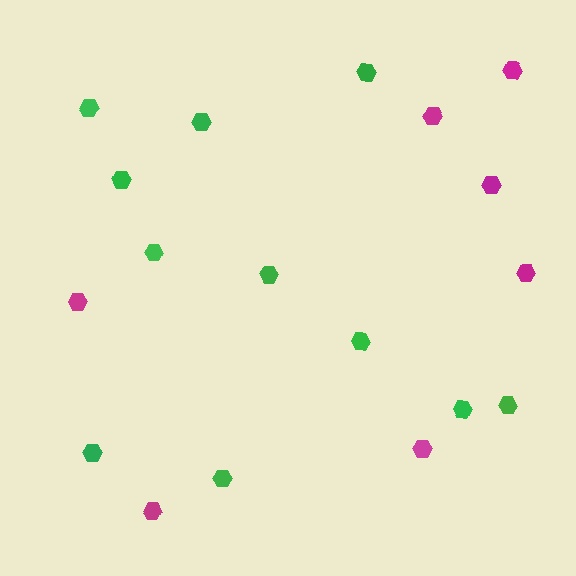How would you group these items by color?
There are 2 groups: one group of green hexagons (11) and one group of magenta hexagons (7).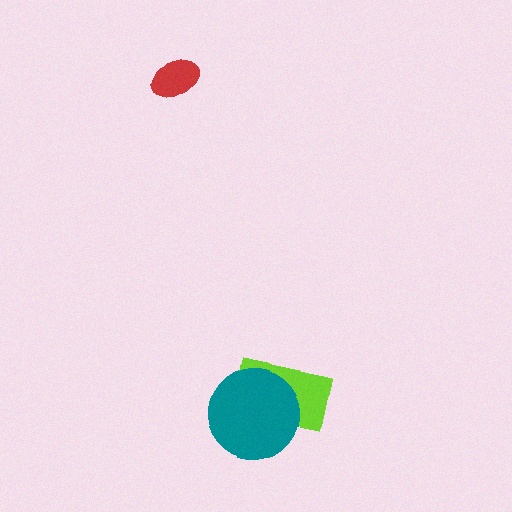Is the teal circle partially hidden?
No, no other shape covers it.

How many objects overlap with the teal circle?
1 object overlaps with the teal circle.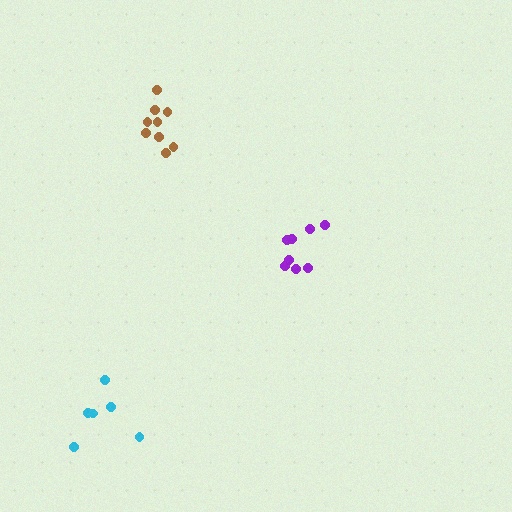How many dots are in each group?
Group 1: 8 dots, Group 2: 6 dots, Group 3: 9 dots (23 total).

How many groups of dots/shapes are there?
There are 3 groups.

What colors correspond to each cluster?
The clusters are colored: purple, cyan, brown.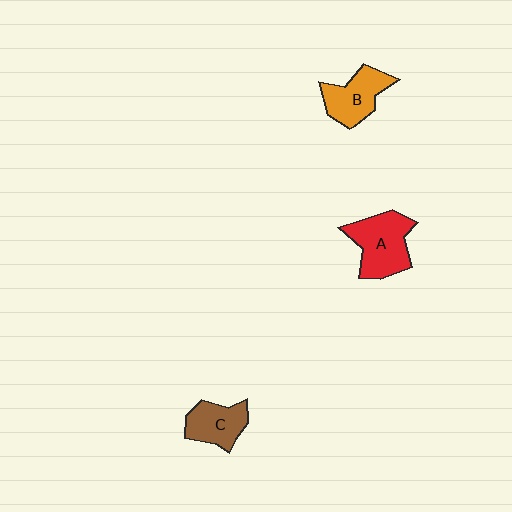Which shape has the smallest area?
Shape C (brown).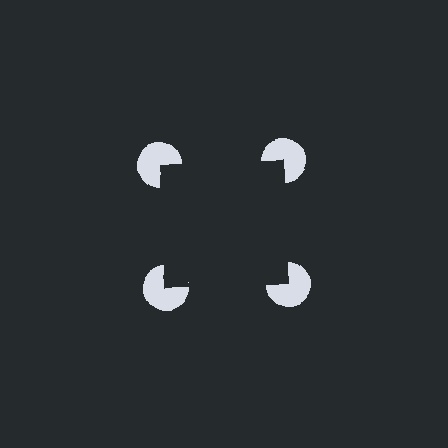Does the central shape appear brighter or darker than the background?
It typically appears slightly darker than the background, even though no actual brightness change is drawn.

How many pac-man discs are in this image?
There are 4 — one at each vertex of the illusory square.